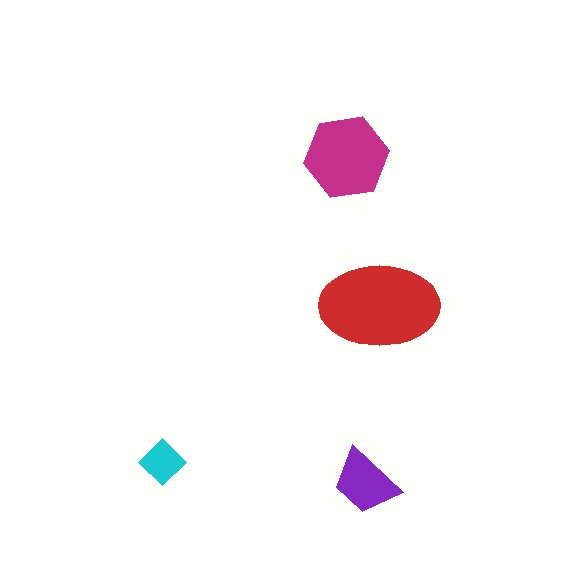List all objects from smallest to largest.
The cyan diamond, the purple trapezoid, the magenta hexagon, the red ellipse.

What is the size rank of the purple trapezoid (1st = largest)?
3rd.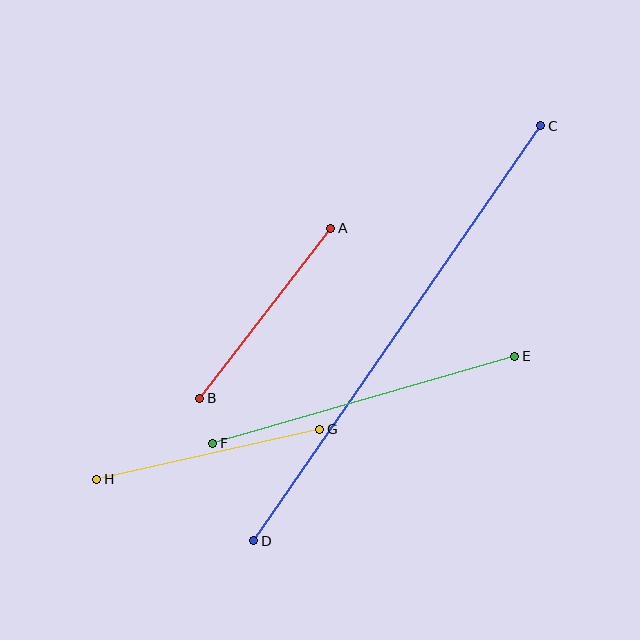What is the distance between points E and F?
The distance is approximately 314 pixels.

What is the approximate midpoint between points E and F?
The midpoint is at approximately (364, 400) pixels.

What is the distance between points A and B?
The distance is approximately 215 pixels.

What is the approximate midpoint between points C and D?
The midpoint is at approximately (397, 333) pixels.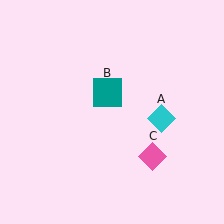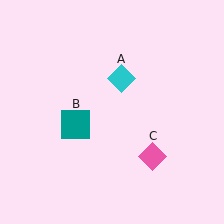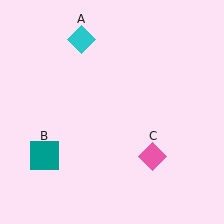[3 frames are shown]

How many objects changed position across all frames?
2 objects changed position: cyan diamond (object A), teal square (object B).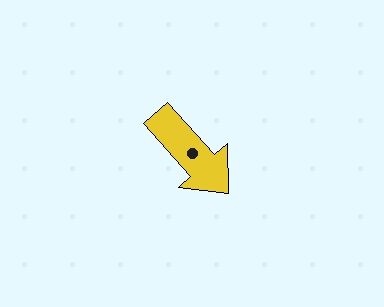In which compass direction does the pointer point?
Southeast.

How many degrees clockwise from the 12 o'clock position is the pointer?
Approximately 138 degrees.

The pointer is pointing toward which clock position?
Roughly 5 o'clock.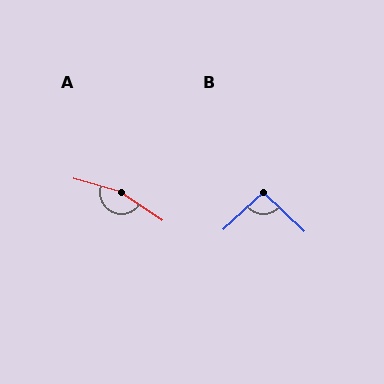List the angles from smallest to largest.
B (94°), A (161°).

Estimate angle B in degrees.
Approximately 94 degrees.